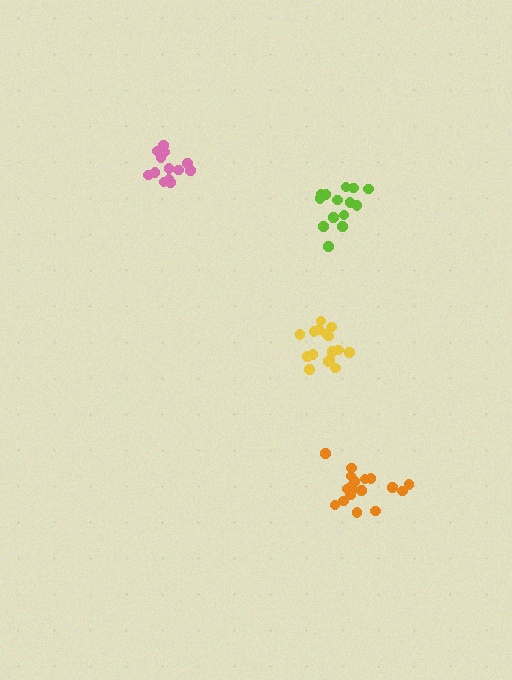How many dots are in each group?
Group 1: 17 dots, Group 2: 13 dots, Group 3: 18 dots, Group 4: 14 dots (62 total).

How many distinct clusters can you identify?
There are 4 distinct clusters.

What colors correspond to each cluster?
The clusters are colored: yellow, pink, orange, lime.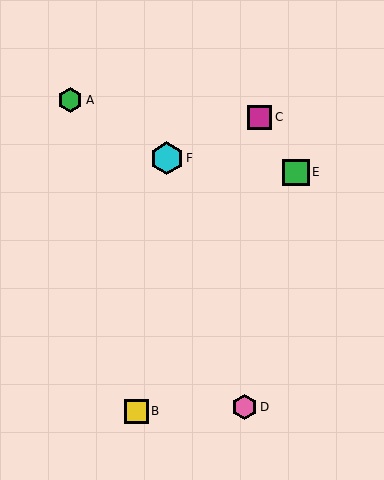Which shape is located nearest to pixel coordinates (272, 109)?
The magenta square (labeled C) at (259, 118) is nearest to that location.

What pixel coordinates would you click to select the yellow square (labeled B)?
Click at (137, 411) to select the yellow square B.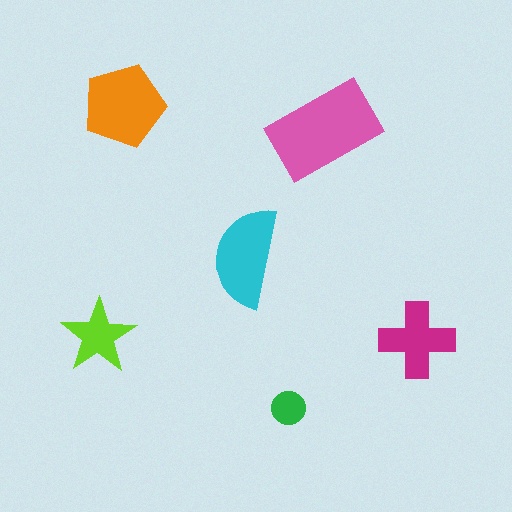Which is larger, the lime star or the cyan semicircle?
The cyan semicircle.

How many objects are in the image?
There are 6 objects in the image.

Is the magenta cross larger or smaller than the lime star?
Larger.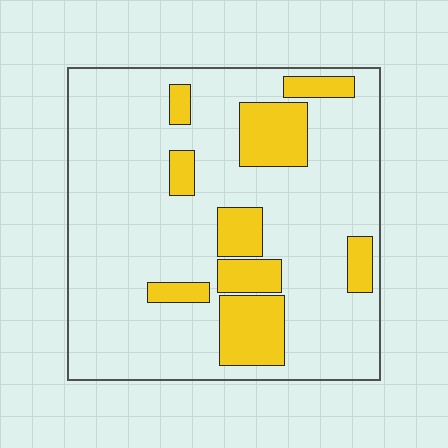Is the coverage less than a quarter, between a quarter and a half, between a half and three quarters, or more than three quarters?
Less than a quarter.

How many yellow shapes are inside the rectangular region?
9.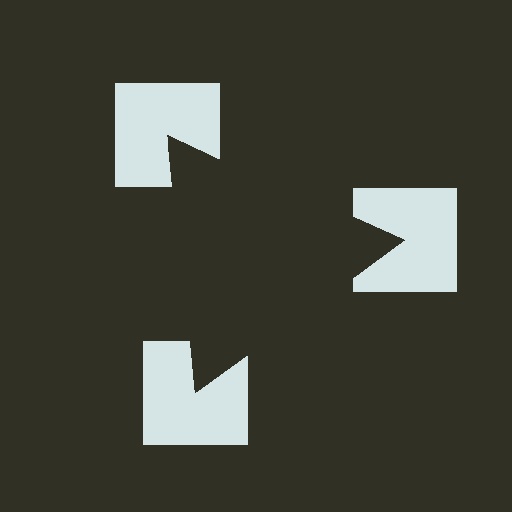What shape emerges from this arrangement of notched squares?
An illusory triangle — its edges are inferred from the aligned wedge cuts in the notched squares, not physically drawn.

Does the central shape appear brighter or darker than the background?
It typically appears slightly darker than the background, even though no actual brightness change is drawn.